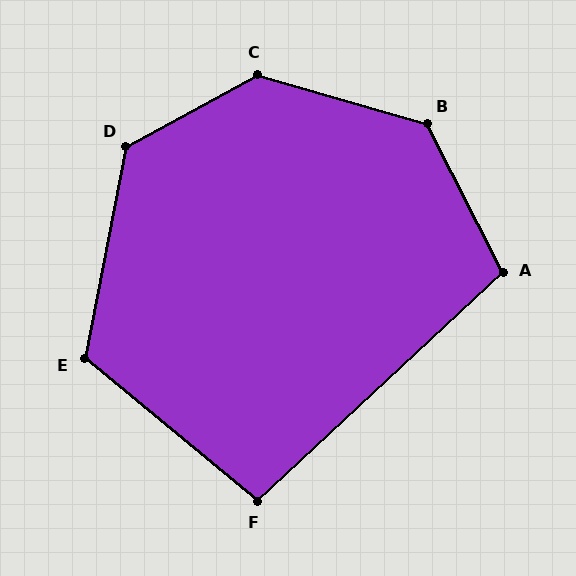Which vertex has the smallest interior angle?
F, at approximately 98 degrees.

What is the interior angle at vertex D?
Approximately 130 degrees (obtuse).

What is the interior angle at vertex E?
Approximately 119 degrees (obtuse).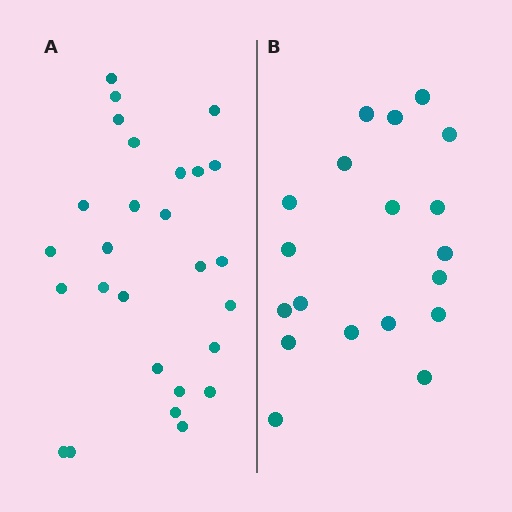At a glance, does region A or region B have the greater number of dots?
Region A (the left region) has more dots.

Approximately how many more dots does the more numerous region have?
Region A has roughly 8 or so more dots than region B.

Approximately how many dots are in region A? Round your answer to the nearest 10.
About 30 dots. (The exact count is 27, which rounds to 30.)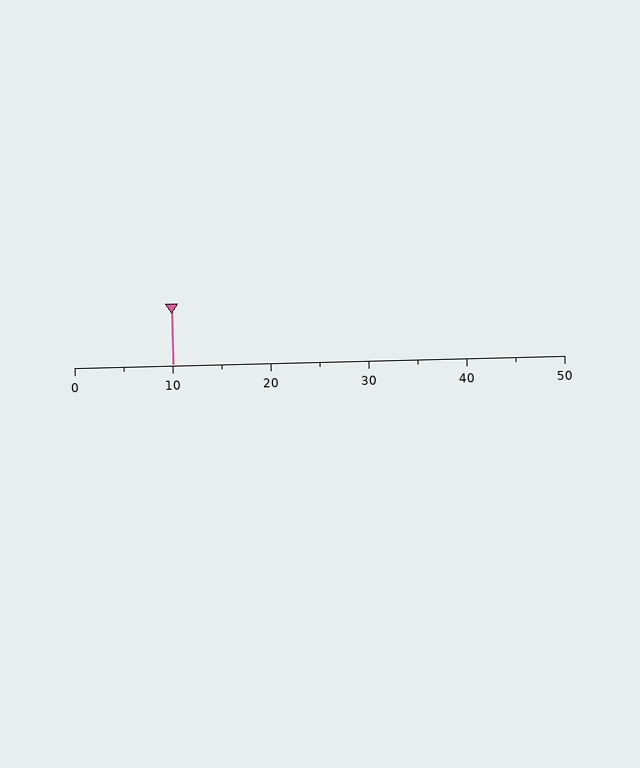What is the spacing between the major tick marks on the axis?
The major ticks are spaced 10 apart.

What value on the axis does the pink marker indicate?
The marker indicates approximately 10.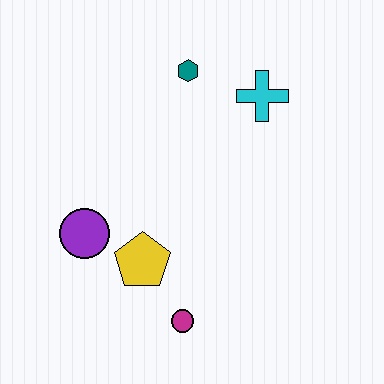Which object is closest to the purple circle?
The yellow pentagon is closest to the purple circle.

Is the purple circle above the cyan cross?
No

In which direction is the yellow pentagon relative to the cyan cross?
The yellow pentagon is below the cyan cross.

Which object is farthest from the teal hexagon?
The magenta circle is farthest from the teal hexagon.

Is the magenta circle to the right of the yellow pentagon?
Yes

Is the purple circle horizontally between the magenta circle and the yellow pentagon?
No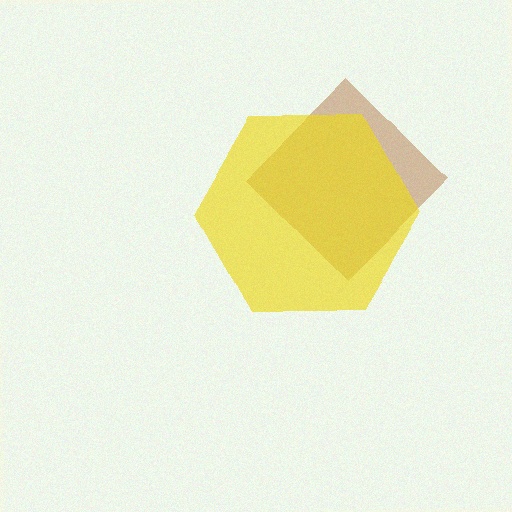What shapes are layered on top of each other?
The layered shapes are: a brown diamond, a yellow hexagon.